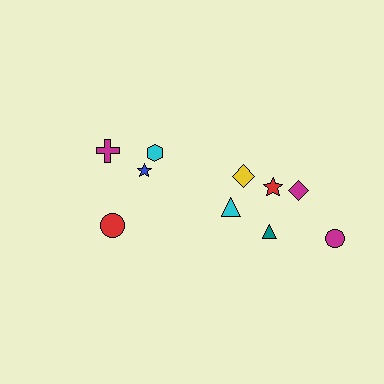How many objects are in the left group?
There are 4 objects.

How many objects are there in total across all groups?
There are 10 objects.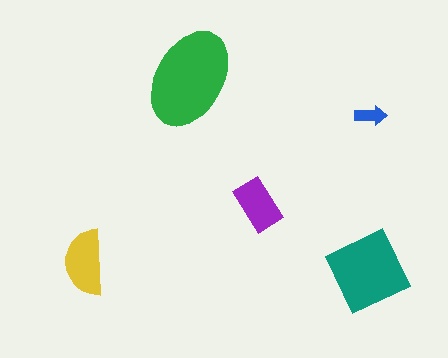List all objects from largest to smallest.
The green ellipse, the teal square, the yellow semicircle, the purple rectangle, the blue arrow.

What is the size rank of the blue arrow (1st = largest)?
5th.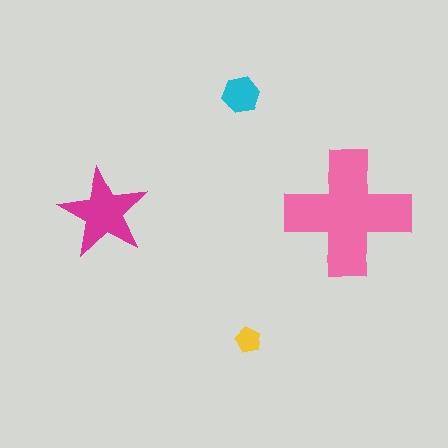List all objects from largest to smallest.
The pink cross, the magenta star, the cyan hexagon, the yellow pentagon.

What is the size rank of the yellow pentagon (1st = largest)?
4th.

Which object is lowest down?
The yellow pentagon is bottommost.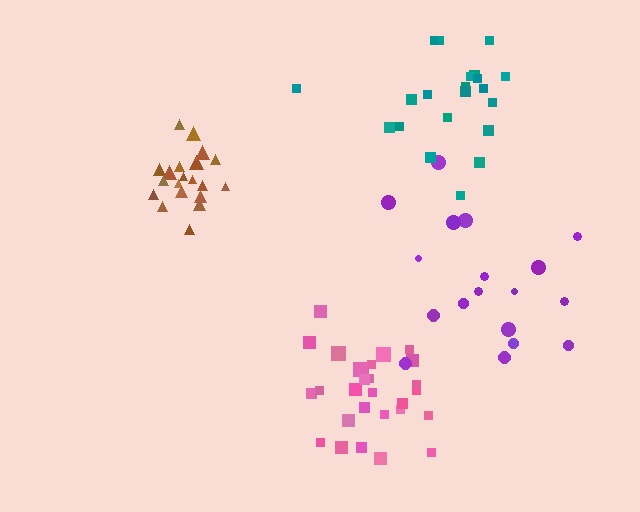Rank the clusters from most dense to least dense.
brown, pink, teal, purple.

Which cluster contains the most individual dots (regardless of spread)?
Pink (28).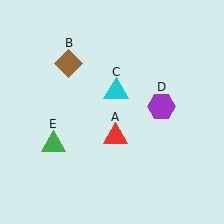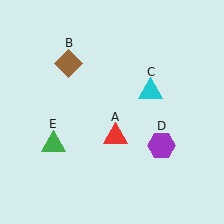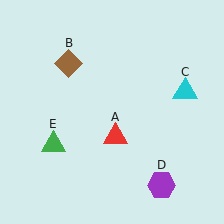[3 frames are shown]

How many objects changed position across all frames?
2 objects changed position: cyan triangle (object C), purple hexagon (object D).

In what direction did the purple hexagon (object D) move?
The purple hexagon (object D) moved down.